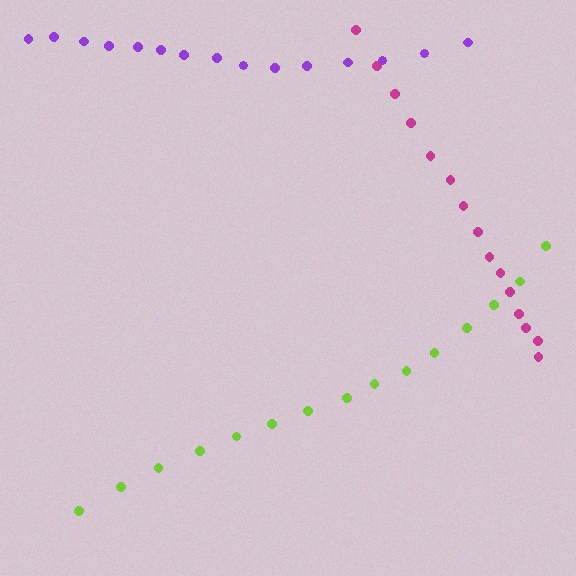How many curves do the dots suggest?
There are 3 distinct paths.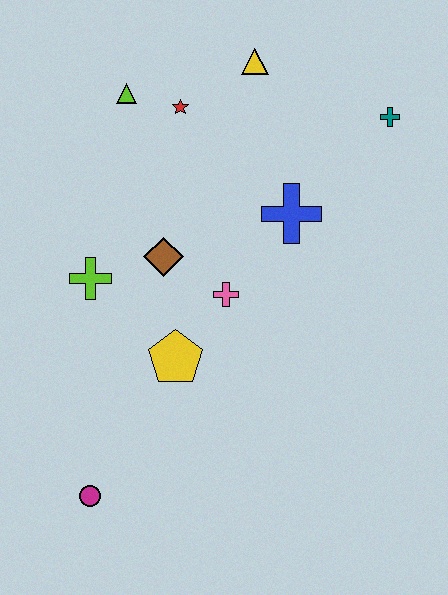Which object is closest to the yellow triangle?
The red star is closest to the yellow triangle.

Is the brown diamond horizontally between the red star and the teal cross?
No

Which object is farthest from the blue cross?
The magenta circle is farthest from the blue cross.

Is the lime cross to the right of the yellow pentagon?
No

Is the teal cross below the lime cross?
No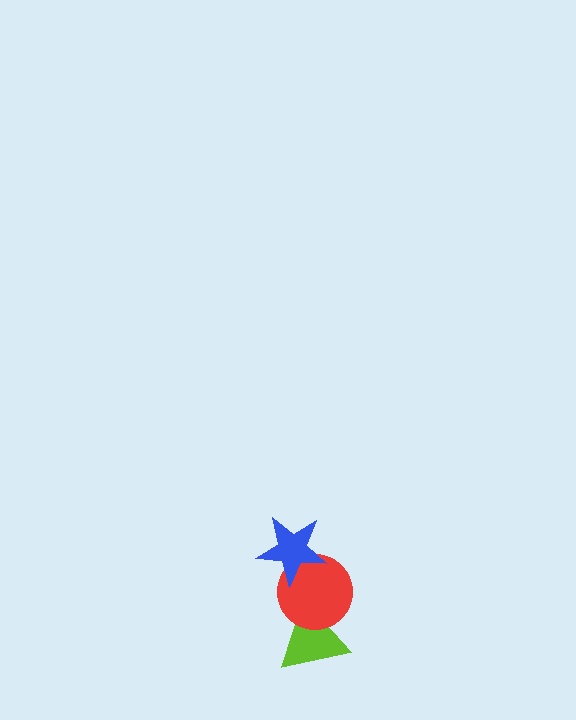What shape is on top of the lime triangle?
The red circle is on top of the lime triangle.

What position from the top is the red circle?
The red circle is 2nd from the top.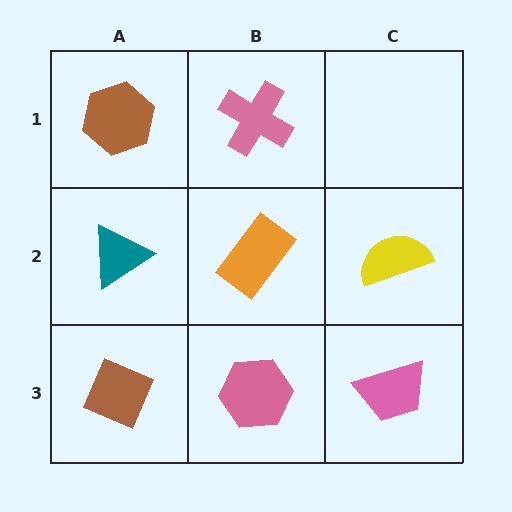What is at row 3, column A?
A brown diamond.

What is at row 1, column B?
A pink cross.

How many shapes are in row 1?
2 shapes.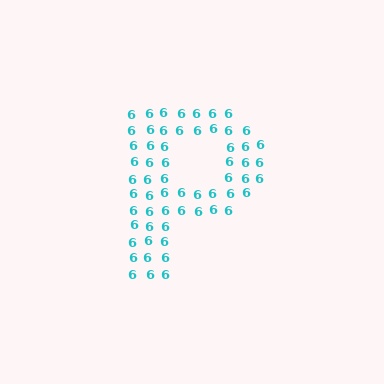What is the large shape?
The large shape is the letter P.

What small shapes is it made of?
It is made of small digit 6's.